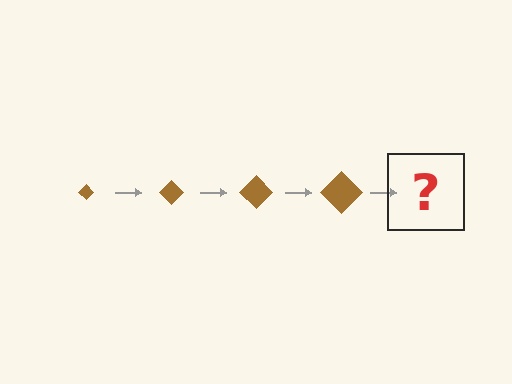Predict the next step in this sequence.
The next step is a brown diamond, larger than the previous one.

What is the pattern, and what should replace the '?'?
The pattern is that the diamond gets progressively larger each step. The '?' should be a brown diamond, larger than the previous one.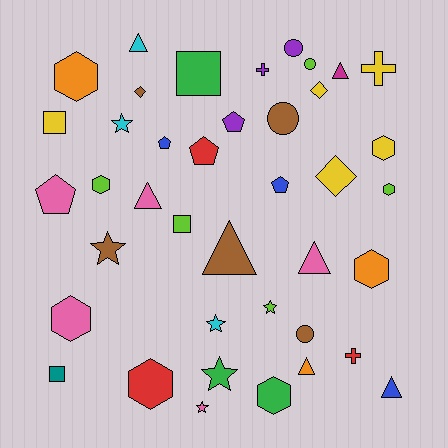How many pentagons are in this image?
There are 5 pentagons.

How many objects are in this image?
There are 40 objects.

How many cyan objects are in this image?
There are 3 cyan objects.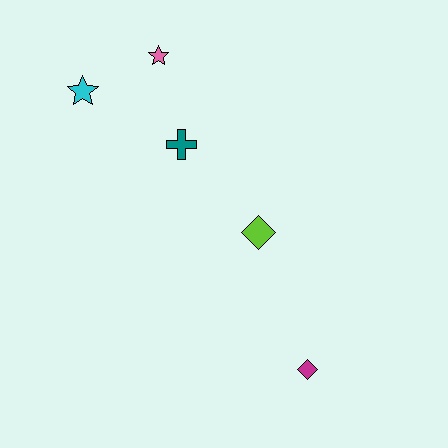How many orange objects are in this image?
There are no orange objects.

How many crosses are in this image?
There is 1 cross.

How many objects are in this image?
There are 5 objects.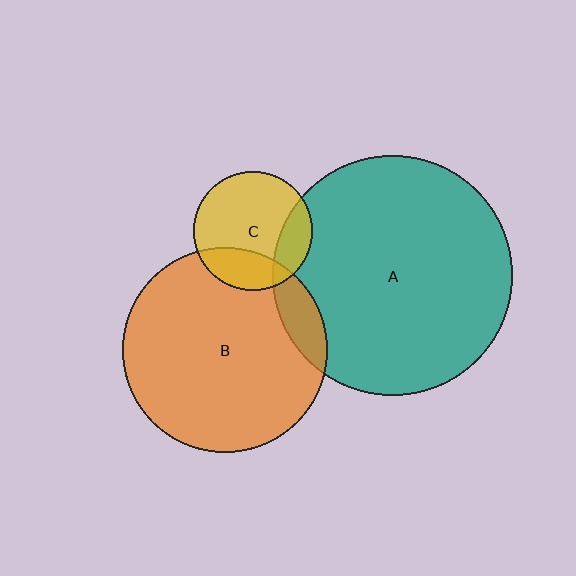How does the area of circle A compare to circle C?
Approximately 4.1 times.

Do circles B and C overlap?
Yes.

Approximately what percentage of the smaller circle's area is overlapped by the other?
Approximately 25%.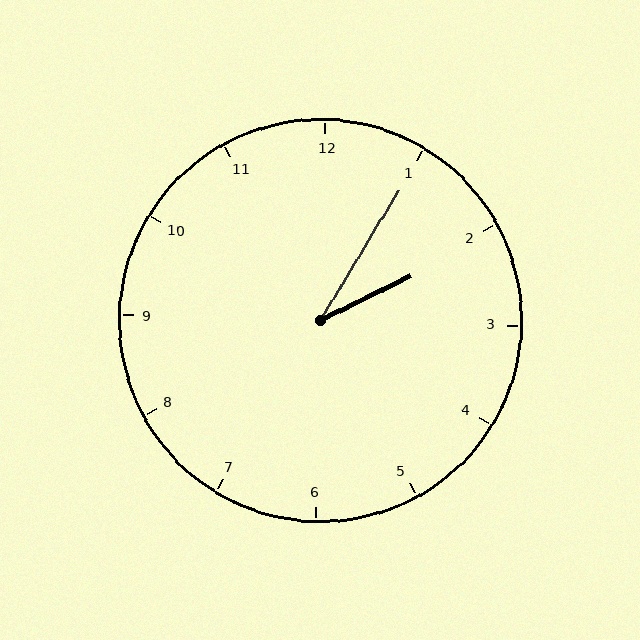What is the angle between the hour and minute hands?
Approximately 32 degrees.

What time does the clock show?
2:05.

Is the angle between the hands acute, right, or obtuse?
It is acute.